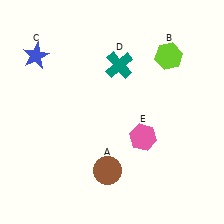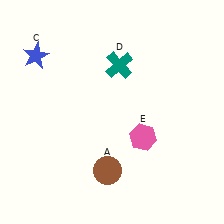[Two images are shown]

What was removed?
The lime hexagon (B) was removed in Image 2.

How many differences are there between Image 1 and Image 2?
There is 1 difference between the two images.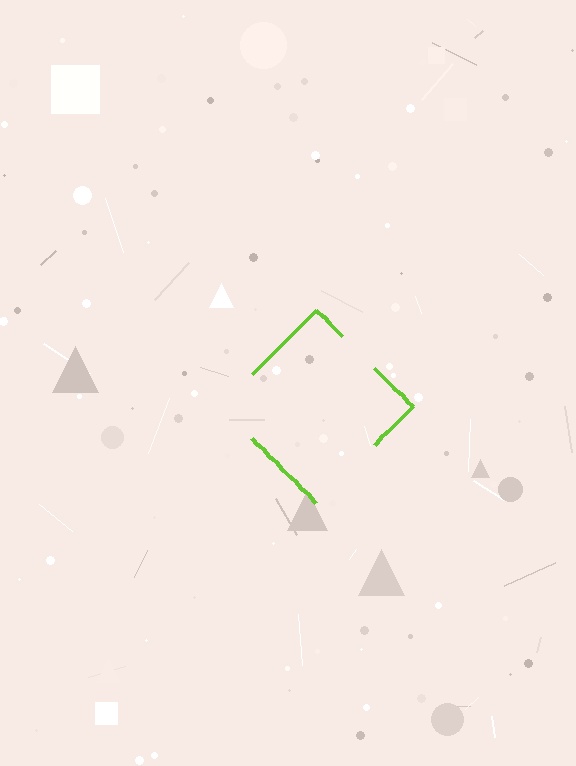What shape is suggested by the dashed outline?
The dashed outline suggests a diamond.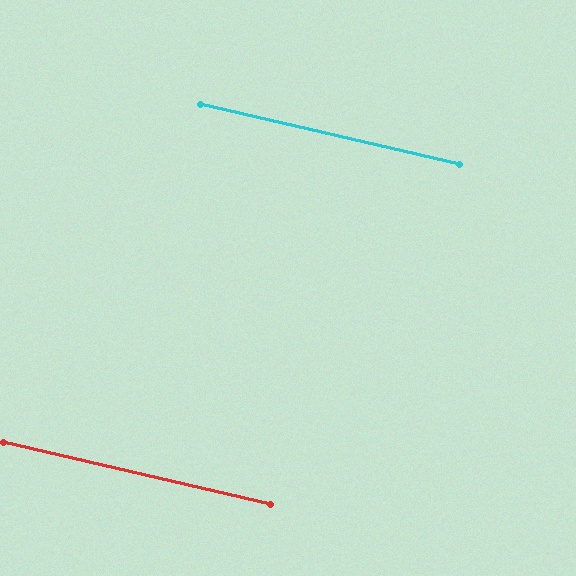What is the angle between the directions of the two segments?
Approximately 0 degrees.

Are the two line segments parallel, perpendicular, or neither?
Parallel — their directions differ by only 0.1°.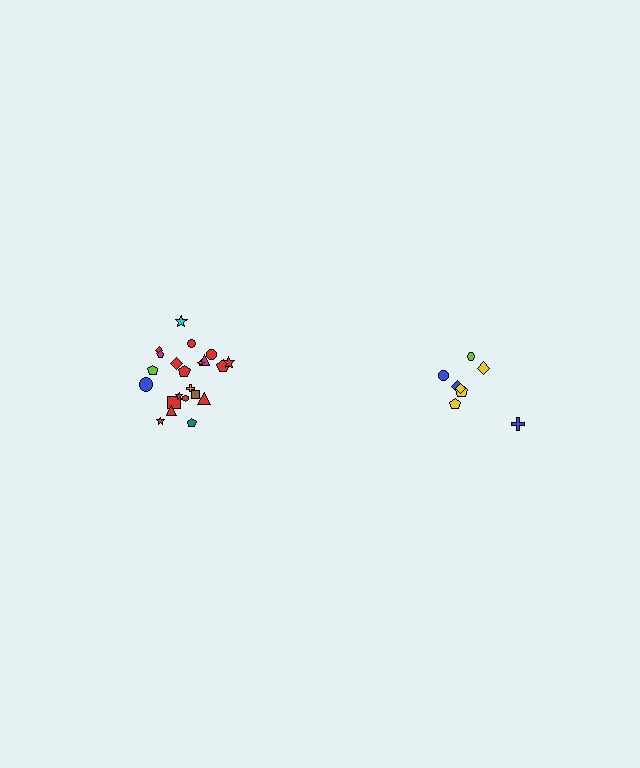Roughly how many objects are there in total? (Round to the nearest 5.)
Roughly 30 objects in total.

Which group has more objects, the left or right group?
The left group.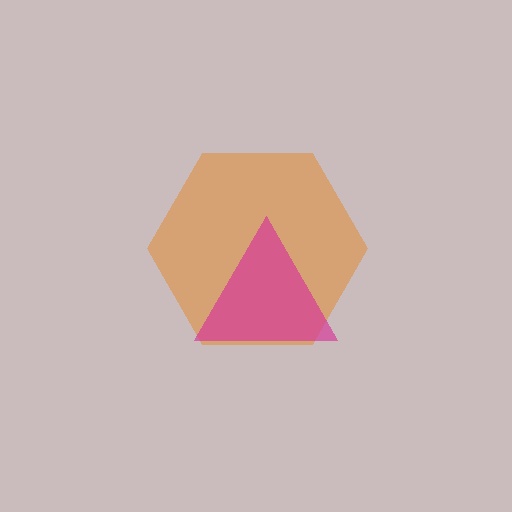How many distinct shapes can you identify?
There are 2 distinct shapes: an orange hexagon, a magenta triangle.